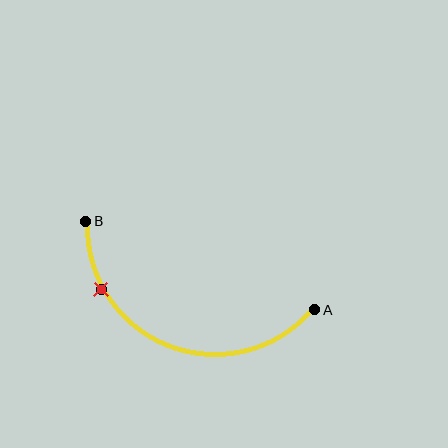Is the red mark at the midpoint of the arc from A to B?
No. The red mark lies on the arc but is closer to endpoint B. The arc midpoint would be at the point on the curve equidistant along the arc from both A and B.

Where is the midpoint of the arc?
The arc midpoint is the point on the curve farthest from the straight line joining A and B. It sits below that line.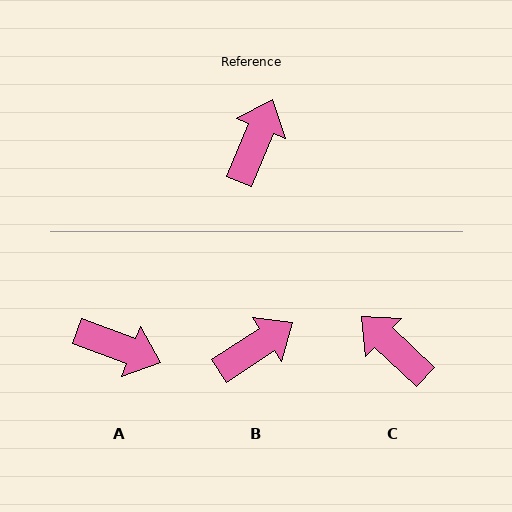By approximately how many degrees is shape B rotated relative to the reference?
Approximately 34 degrees clockwise.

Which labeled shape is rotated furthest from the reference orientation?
A, about 88 degrees away.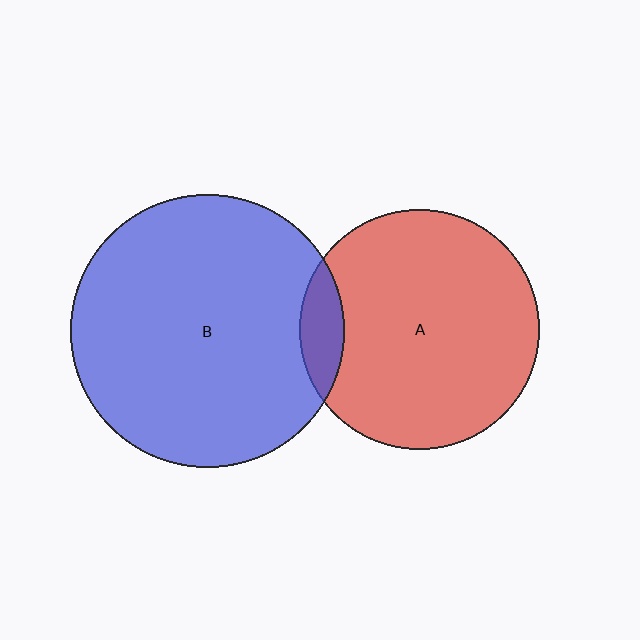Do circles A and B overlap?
Yes.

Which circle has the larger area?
Circle B (blue).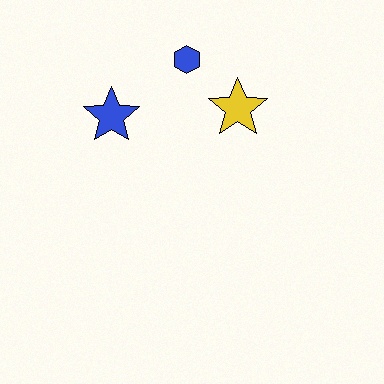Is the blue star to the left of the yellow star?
Yes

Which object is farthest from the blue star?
The yellow star is farthest from the blue star.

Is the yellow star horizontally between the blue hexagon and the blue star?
No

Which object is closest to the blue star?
The blue hexagon is closest to the blue star.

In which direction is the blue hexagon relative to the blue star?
The blue hexagon is to the right of the blue star.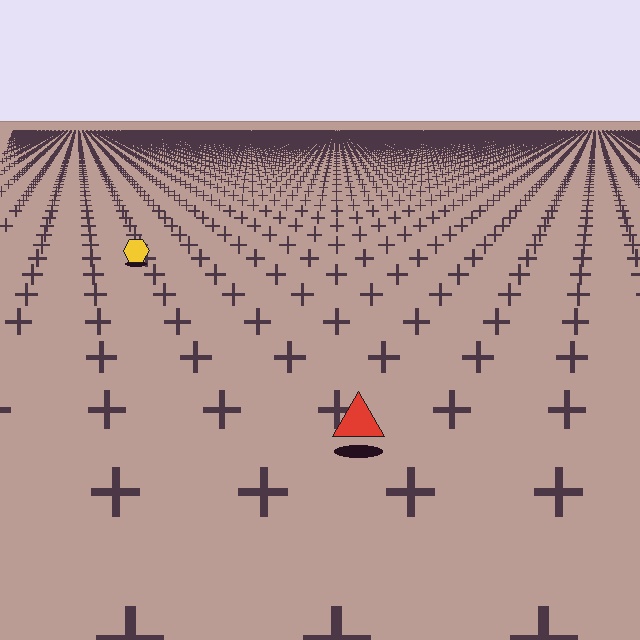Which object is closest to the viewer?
The red triangle is closest. The texture marks near it are larger and more spread out.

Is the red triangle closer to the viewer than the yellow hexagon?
Yes. The red triangle is closer — you can tell from the texture gradient: the ground texture is coarser near it.